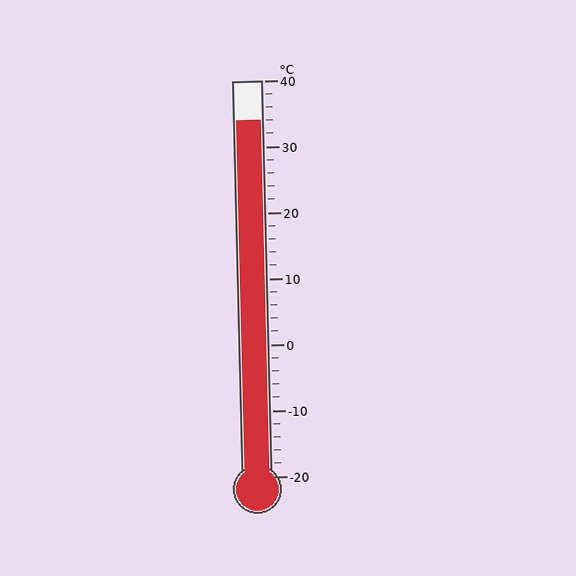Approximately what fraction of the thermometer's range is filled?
The thermometer is filled to approximately 90% of its range.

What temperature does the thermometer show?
The thermometer shows approximately 34°C.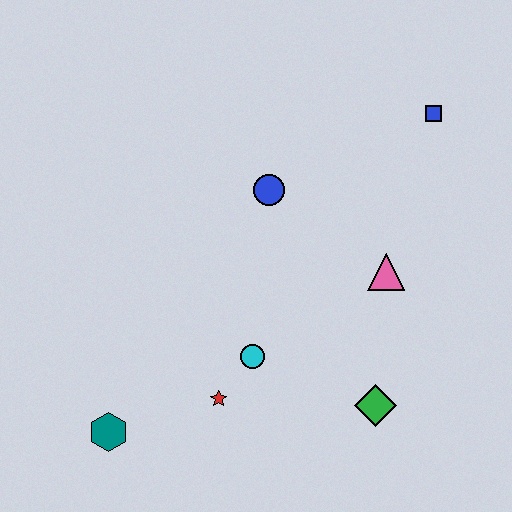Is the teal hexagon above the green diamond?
No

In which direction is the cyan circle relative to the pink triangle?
The cyan circle is to the left of the pink triangle.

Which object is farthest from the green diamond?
The blue square is farthest from the green diamond.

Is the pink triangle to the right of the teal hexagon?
Yes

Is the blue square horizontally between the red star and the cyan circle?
No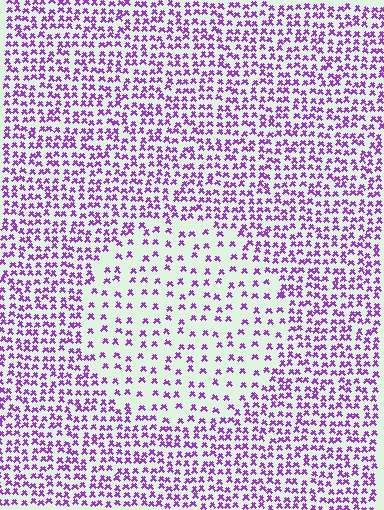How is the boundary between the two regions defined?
The boundary is defined by a change in element density (approximately 2.2x ratio). All elements are the same color, size, and shape.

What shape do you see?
I see a circle.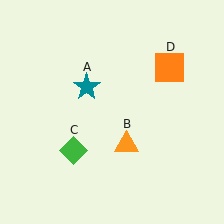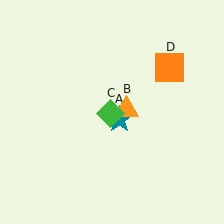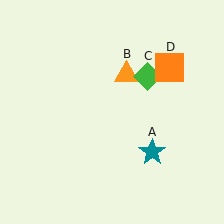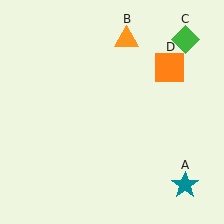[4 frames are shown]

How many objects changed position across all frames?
3 objects changed position: teal star (object A), orange triangle (object B), green diamond (object C).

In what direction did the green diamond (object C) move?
The green diamond (object C) moved up and to the right.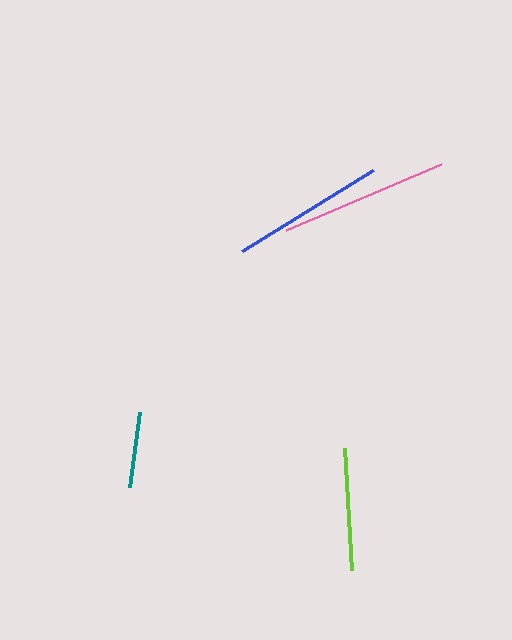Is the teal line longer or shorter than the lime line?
The lime line is longer than the teal line.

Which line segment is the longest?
The pink line is the longest at approximately 169 pixels.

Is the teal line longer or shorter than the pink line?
The pink line is longer than the teal line.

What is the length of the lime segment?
The lime segment is approximately 122 pixels long.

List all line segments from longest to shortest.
From longest to shortest: pink, blue, lime, teal.